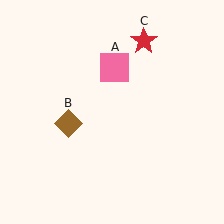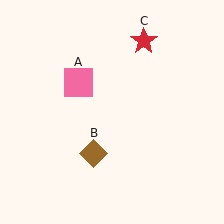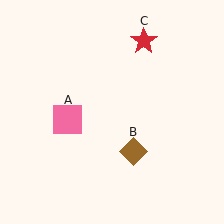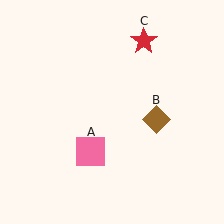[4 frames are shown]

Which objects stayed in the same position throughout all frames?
Red star (object C) remained stationary.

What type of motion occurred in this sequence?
The pink square (object A), brown diamond (object B) rotated counterclockwise around the center of the scene.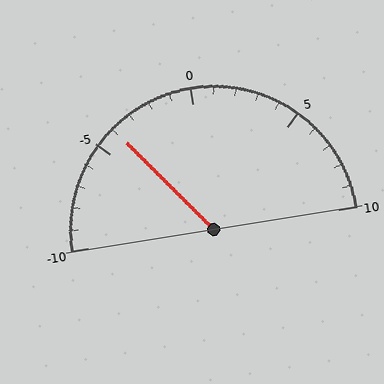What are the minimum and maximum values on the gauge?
The gauge ranges from -10 to 10.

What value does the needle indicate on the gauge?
The needle indicates approximately -4.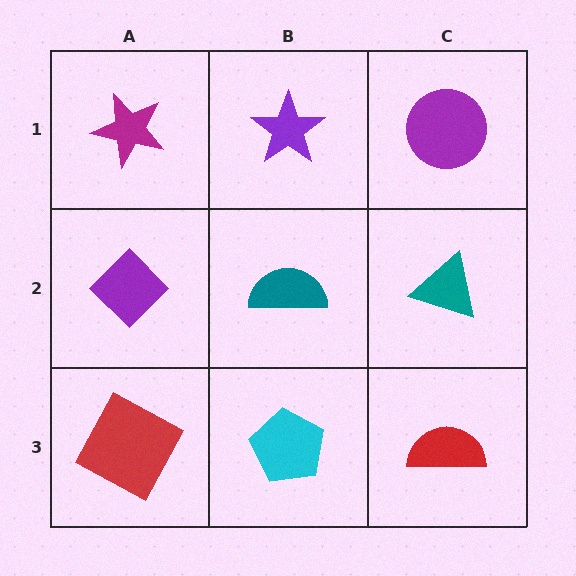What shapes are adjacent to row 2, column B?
A purple star (row 1, column B), a cyan pentagon (row 3, column B), a purple diamond (row 2, column A), a teal triangle (row 2, column C).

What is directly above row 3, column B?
A teal semicircle.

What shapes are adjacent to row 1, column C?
A teal triangle (row 2, column C), a purple star (row 1, column B).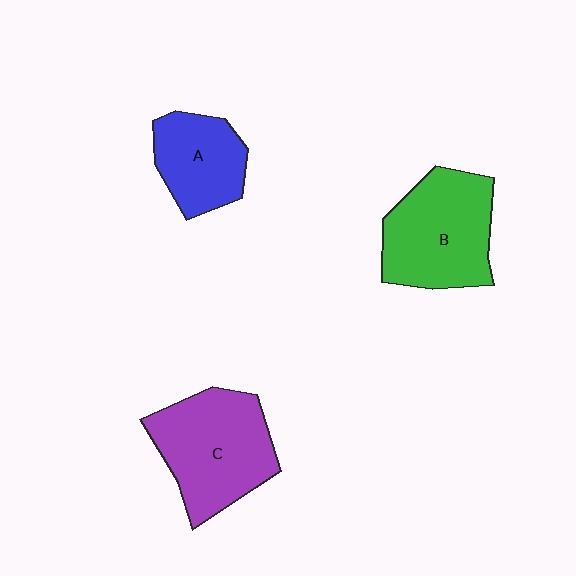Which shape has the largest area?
Shape C (purple).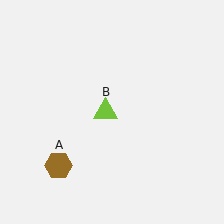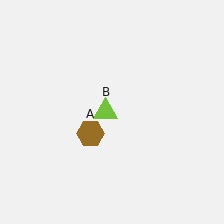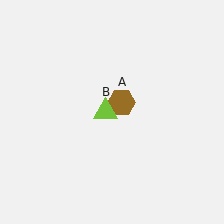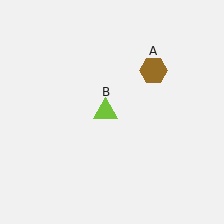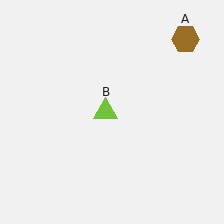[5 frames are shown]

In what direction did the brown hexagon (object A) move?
The brown hexagon (object A) moved up and to the right.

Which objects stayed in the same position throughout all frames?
Lime triangle (object B) remained stationary.